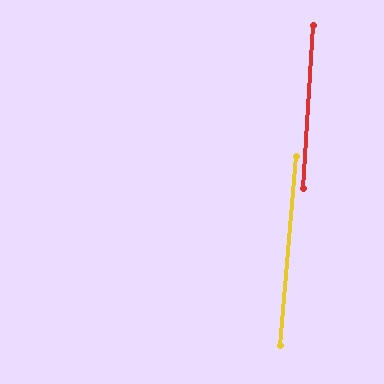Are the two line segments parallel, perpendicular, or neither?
Parallel — their directions differ by only 1.1°.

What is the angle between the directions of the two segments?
Approximately 1 degree.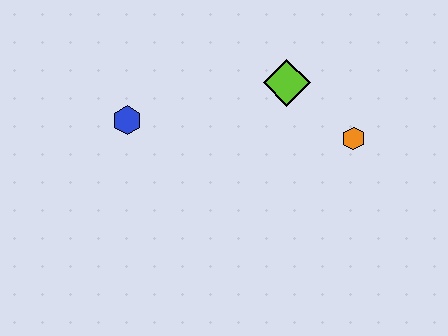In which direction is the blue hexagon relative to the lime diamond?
The blue hexagon is to the left of the lime diamond.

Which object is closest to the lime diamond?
The orange hexagon is closest to the lime diamond.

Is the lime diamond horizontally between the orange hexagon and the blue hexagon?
Yes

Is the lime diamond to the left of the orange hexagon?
Yes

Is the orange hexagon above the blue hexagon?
No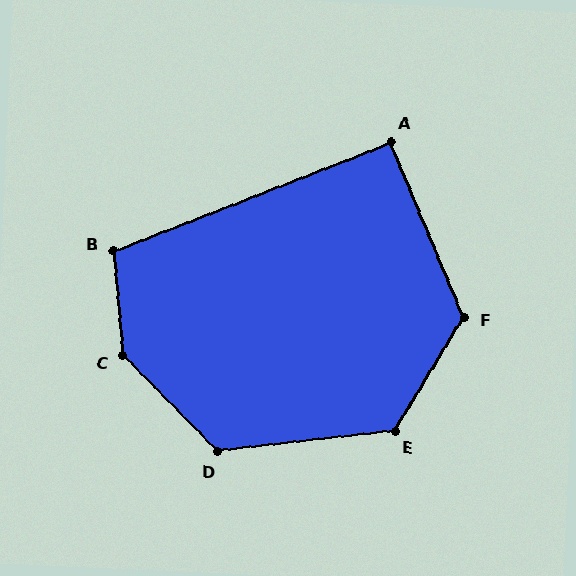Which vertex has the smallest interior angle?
A, at approximately 91 degrees.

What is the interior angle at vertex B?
Approximately 106 degrees (obtuse).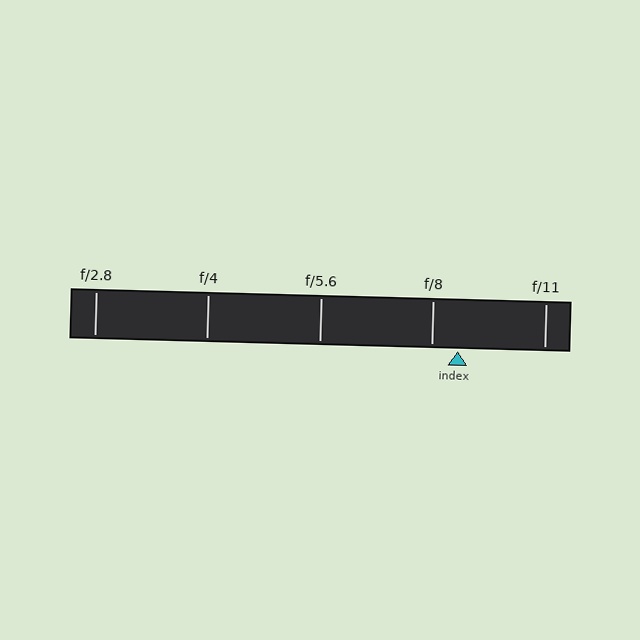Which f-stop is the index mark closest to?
The index mark is closest to f/8.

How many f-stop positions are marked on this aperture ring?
There are 5 f-stop positions marked.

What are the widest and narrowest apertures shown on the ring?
The widest aperture shown is f/2.8 and the narrowest is f/11.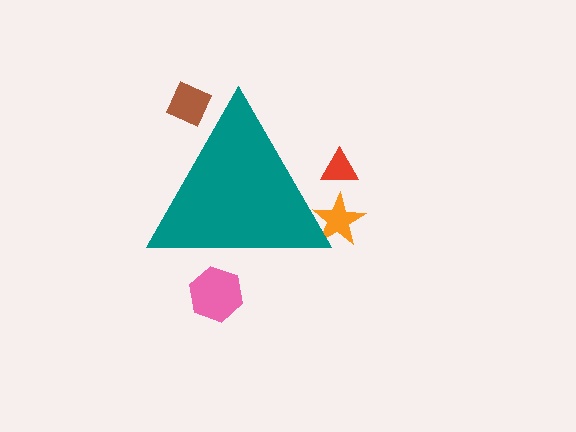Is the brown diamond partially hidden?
Yes, the brown diamond is partially hidden behind the teal triangle.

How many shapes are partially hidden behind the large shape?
4 shapes are partially hidden.